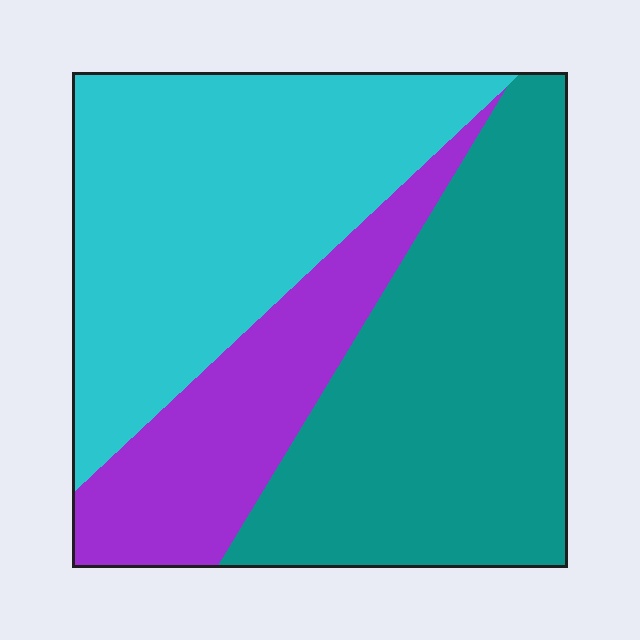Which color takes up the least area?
Purple, at roughly 20%.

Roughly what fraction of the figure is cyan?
Cyan takes up about three eighths (3/8) of the figure.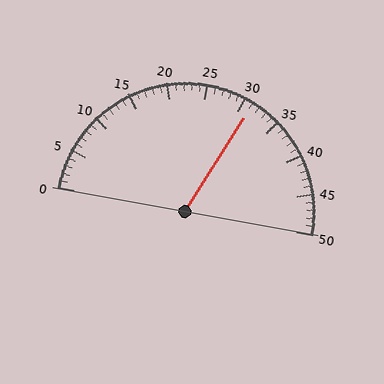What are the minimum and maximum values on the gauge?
The gauge ranges from 0 to 50.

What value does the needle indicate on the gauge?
The needle indicates approximately 31.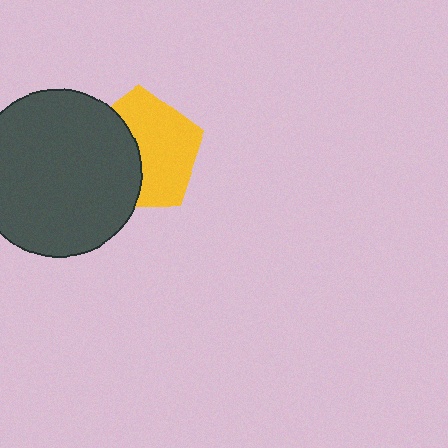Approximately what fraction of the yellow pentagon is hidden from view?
Roughly 42% of the yellow pentagon is hidden behind the dark gray circle.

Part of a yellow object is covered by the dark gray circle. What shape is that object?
It is a pentagon.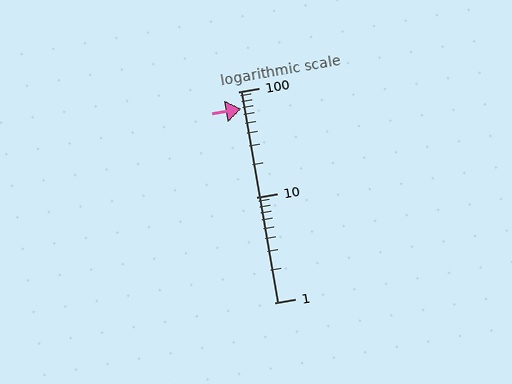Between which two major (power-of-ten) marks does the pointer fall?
The pointer is between 10 and 100.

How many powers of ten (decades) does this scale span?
The scale spans 2 decades, from 1 to 100.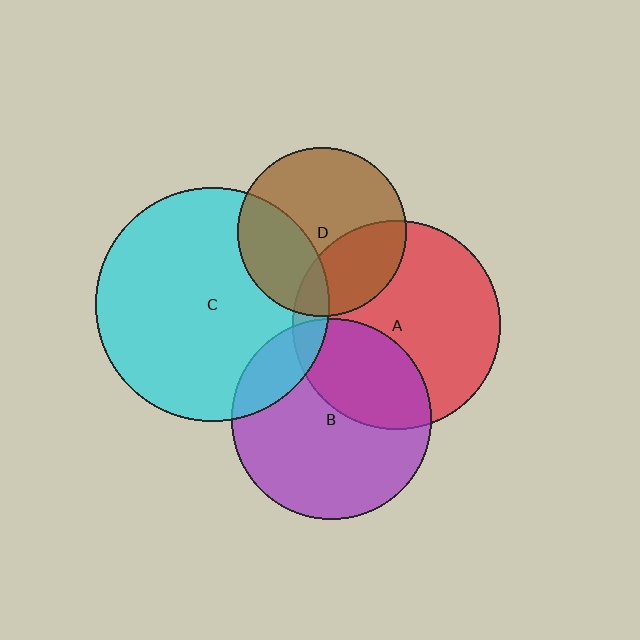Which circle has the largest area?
Circle C (cyan).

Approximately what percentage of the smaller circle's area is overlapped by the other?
Approximately 35%.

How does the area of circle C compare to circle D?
Approximately 1.9 times.